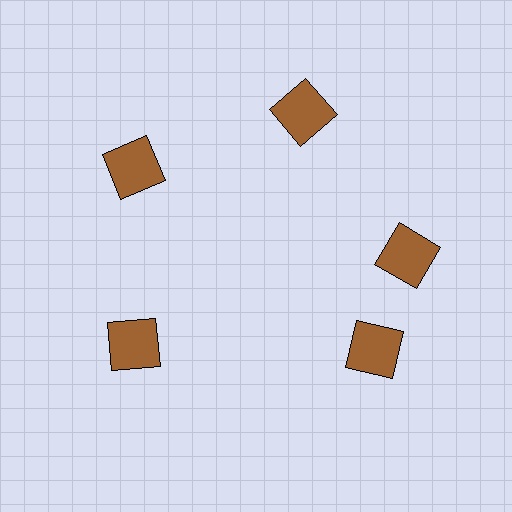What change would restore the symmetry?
The symmetry would be restored by rotating it back into even spacing with its neighbors so that all 5 squares sit at equal angles and equal distance from the center.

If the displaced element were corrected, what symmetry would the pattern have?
It would have 5-fold rotational symmetry — the pattern would map onto itself every 72 degrees.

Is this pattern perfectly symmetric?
No. The 5 brown squares are arranged in a ring, but one element near the 5 o'clock position is rotated out of alignment along the ring, breaking the 5-fold rotational symmetry.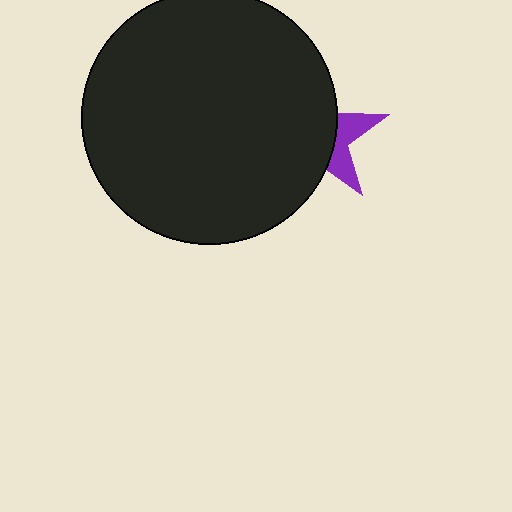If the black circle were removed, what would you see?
You would see the complete purple star.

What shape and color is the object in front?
The object in front is a black circle.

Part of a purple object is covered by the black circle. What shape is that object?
It is a star.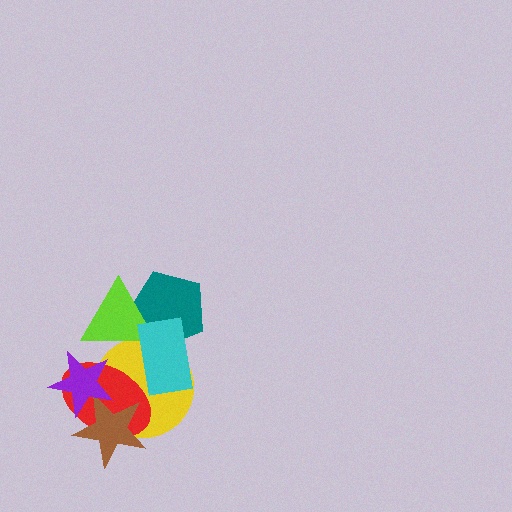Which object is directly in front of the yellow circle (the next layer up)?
The red ellipse is directly in front of the yellow circle.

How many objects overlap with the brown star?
3 objects overlap with the brown star.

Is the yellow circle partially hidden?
Yes, it is partially covered by another shape.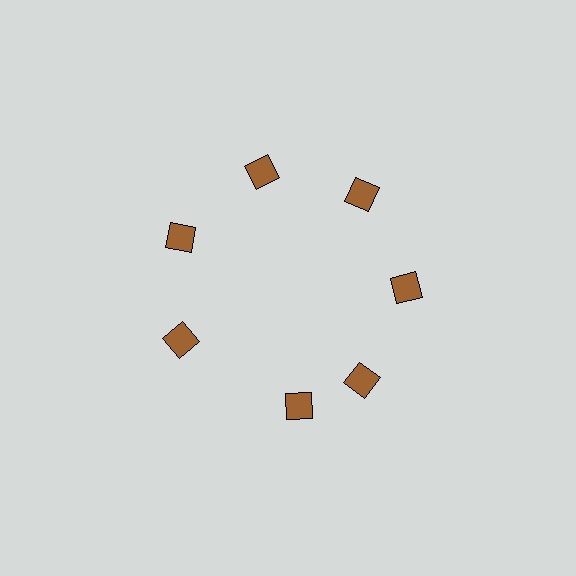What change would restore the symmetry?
The symmetry would be restored by rotating it back into even spacing with its neighbors so that all 7 diamonds sit at equal angles and equal distance from the center.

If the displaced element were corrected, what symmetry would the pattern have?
It would have 7-fold rotational symmetry — the pattern would map onto itself every 51 degrees.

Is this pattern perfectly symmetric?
No. The 7 brown diamonds are arranged in a ring, but one element near the 6 o'clock position is rotated out of alignment along the ring, breaking the 7-fold rotational symmetry.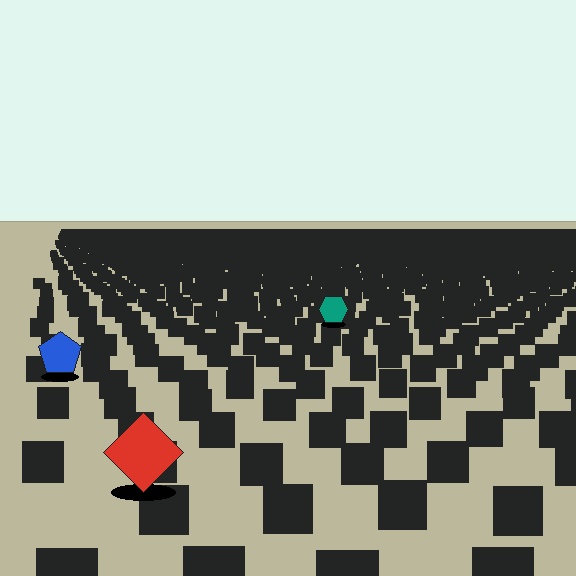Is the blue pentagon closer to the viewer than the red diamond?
No. The red diamond is closer — you can tell from the texture gradient: the ground texture is coarser near it.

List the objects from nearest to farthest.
From nearest to farthest: the red diamond, the blue pentagon, the teal hexagon.